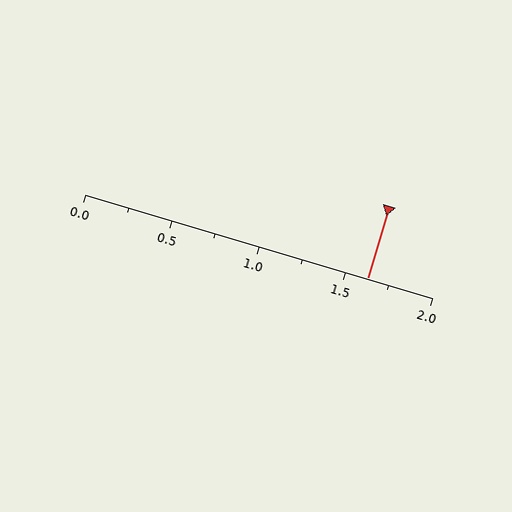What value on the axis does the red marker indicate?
The marker indicates approximately 1.62.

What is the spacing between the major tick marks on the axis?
The major ticks are spaced 0.5 apart.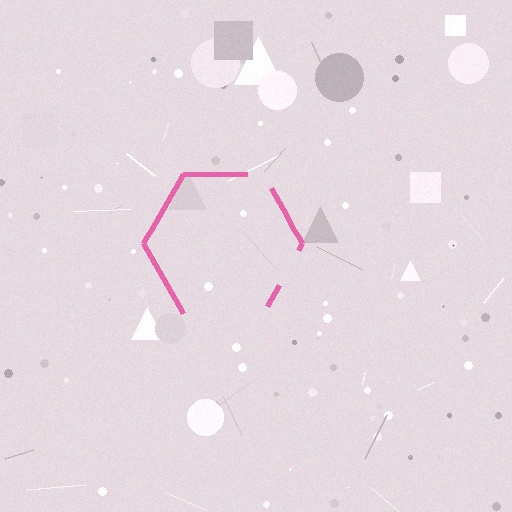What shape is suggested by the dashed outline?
The dashed outline suggests a hexagon.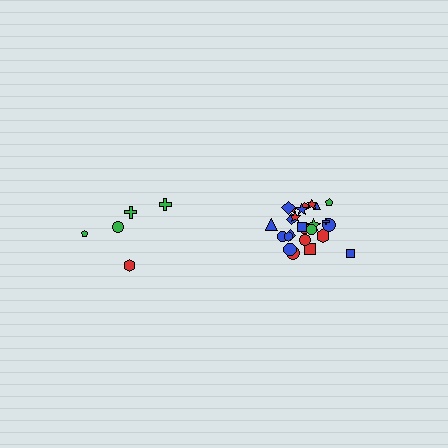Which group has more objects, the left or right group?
The right group.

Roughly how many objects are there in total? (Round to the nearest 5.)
Roughly 30 objects in total.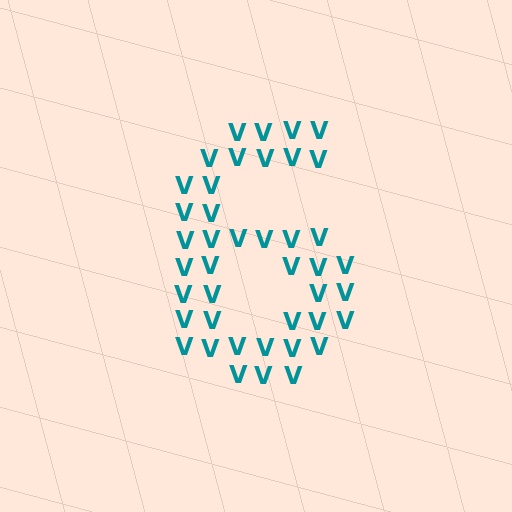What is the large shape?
The large shape is the digit 6.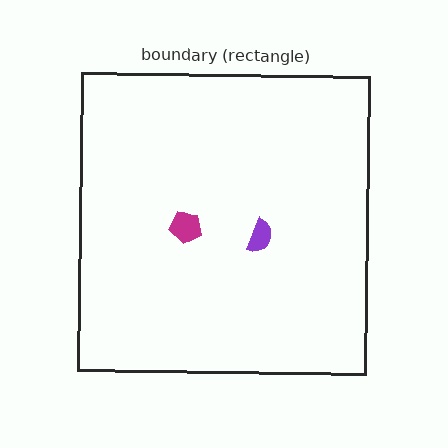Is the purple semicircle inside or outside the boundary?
Inside.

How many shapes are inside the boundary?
2 inside, 0 outside.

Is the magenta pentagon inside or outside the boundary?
Inside.